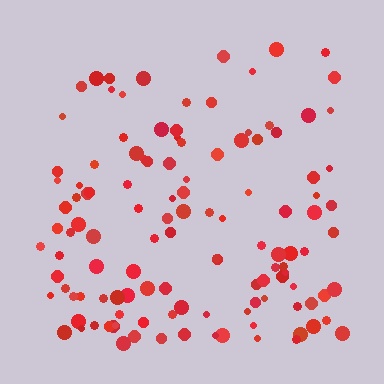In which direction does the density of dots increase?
From top to bottom, with the bottom side densest.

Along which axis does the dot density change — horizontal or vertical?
Vertical.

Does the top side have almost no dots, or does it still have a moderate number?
Still a moderate number, just noticeably fewer than the bottom.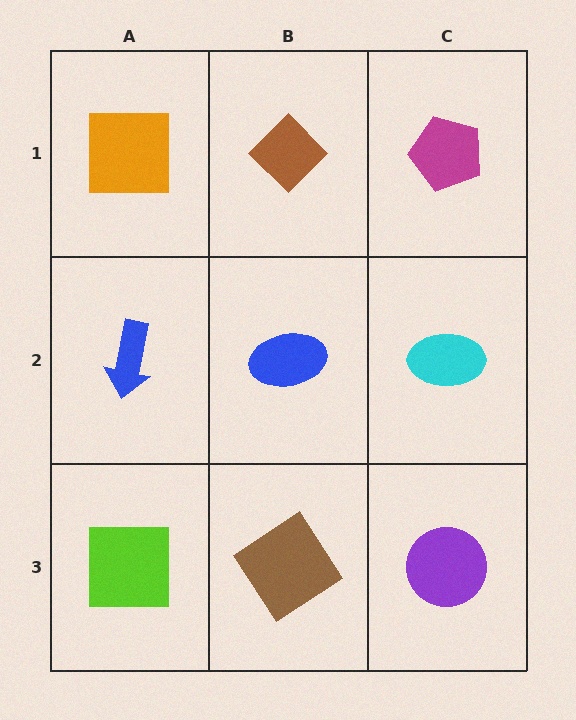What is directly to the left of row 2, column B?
A blue arrow.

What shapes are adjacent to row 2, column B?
A brown diamond (row 1, column B), a brown diamond (row 3, column B), a blue arrow (row 2, column A), a cyan ellipse (row 2, column C).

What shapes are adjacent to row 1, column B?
A blue ellipse (row 2, column B), an orange square (row 1, column A), a magenta pentagon (row 1, column C).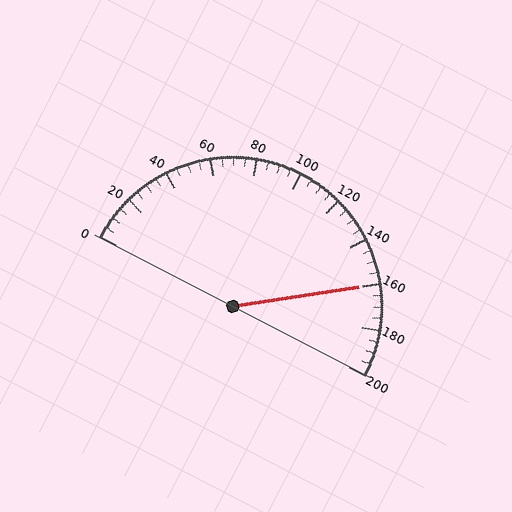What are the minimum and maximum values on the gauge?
The gauge ranges from 0 to 200.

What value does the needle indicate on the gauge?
The needle indicates approximately 160.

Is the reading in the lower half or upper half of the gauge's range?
The reading is in the upper half of the range (0 to 200).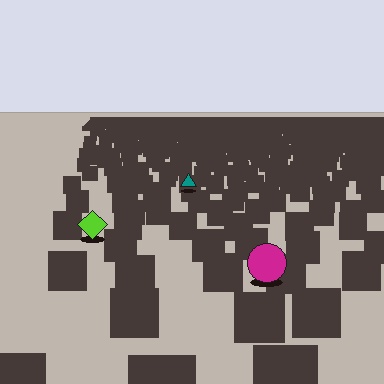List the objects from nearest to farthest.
From nearest to farthest: the magenta circle, the lime diamond, the teal triangle.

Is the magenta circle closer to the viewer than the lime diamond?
Yes. The magenta circle is closer — you can tell from the texture gradient: the ground texture is coarser near it.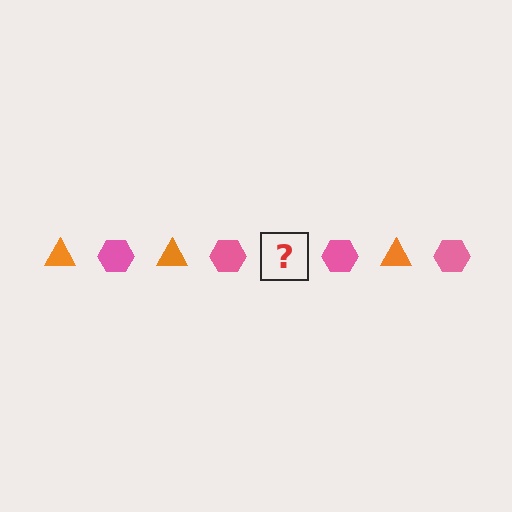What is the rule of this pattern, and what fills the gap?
The rule is that the pattern alternates between orange triangle and pink hexagon. The gap should be filled with an orange triangle.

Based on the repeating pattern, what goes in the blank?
The blank should be an orange triangle.